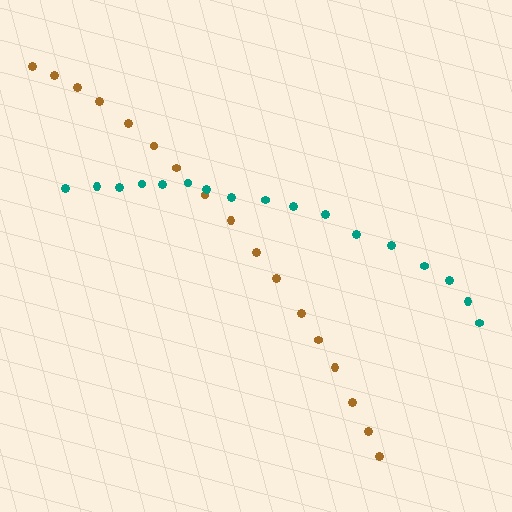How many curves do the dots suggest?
There are 2 distinct paths.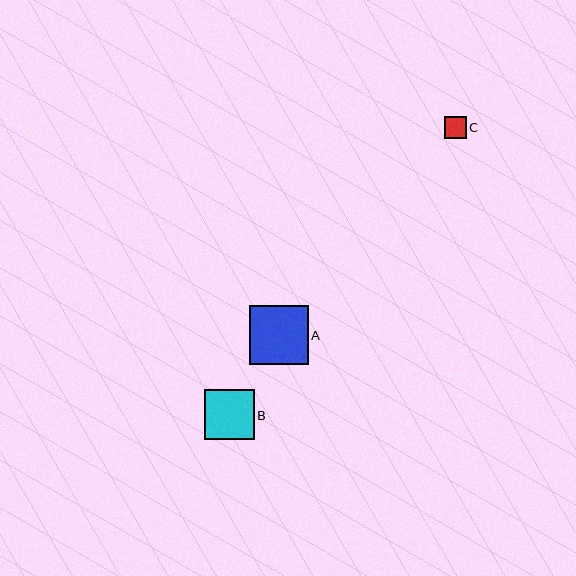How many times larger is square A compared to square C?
Square A is approximately 2.7 times the size of square C.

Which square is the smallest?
Square C is the smallest with a size of approximately 22 pixels.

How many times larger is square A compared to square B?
Square A is approximately 1.2 times the size of square B.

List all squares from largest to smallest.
From largest to smallest: A, B, C.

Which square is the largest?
Square A is the largest with a size of approximately 59 pixels.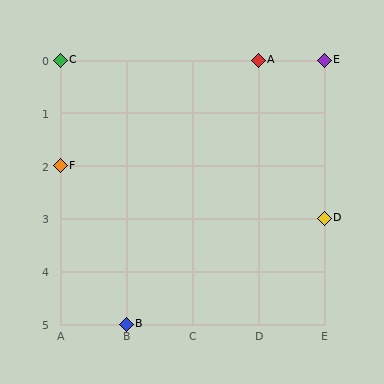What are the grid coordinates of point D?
Point D is at grid coordinates (E, 3).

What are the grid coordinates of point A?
Point A is at grid coordinates (D, 0).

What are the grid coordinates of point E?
Point E is at grid coordinates (E, 0).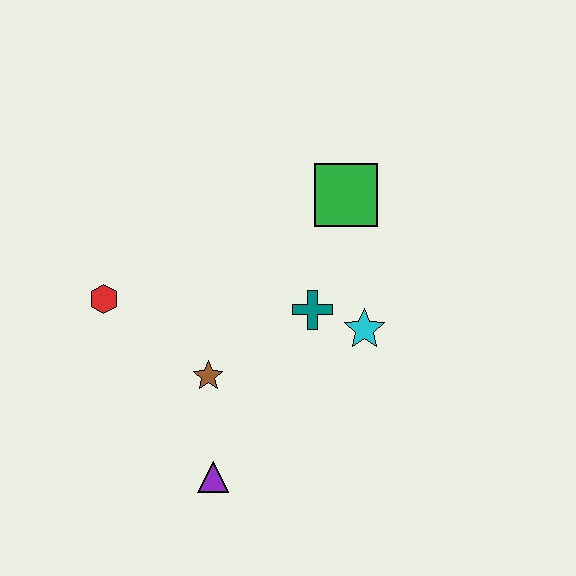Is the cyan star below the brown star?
No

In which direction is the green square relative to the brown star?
The green square is above the brown star.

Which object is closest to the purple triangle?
The brown star is closest to the purple triangle.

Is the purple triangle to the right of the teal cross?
No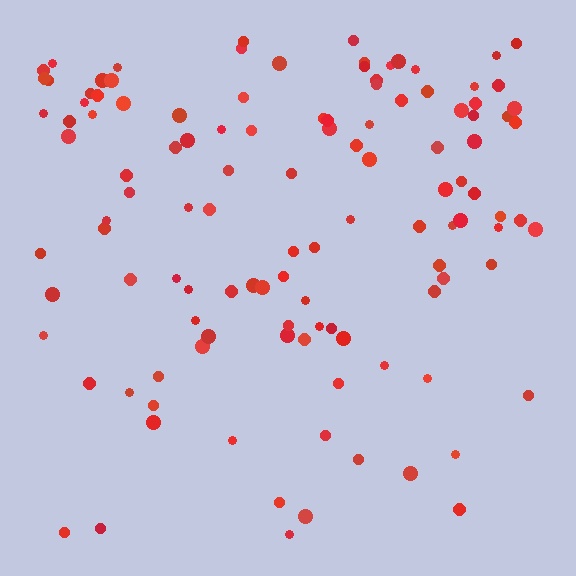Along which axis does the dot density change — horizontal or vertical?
Vertical.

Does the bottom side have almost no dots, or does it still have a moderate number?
Still a moderate number, just noticeably fewer than the top.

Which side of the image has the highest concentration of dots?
The top.